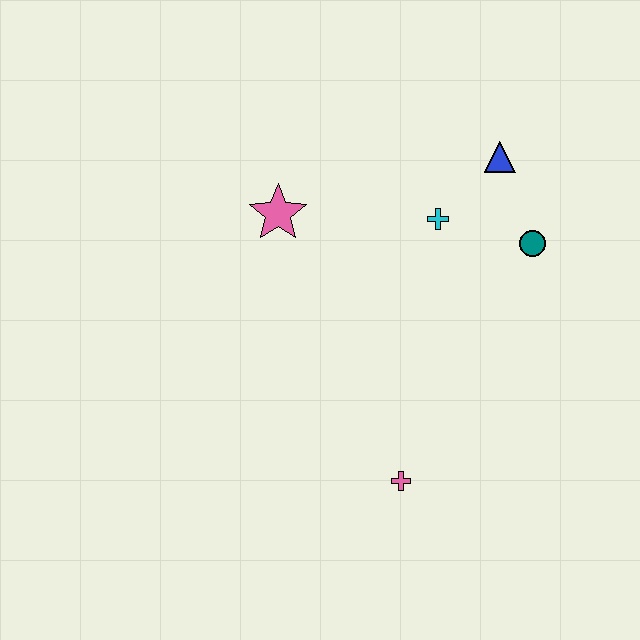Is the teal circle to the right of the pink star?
Yes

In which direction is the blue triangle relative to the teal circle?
The blue triangle is above the teal circle.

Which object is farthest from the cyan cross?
The pink cross is farthest from the cyan cross.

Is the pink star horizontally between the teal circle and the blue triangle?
No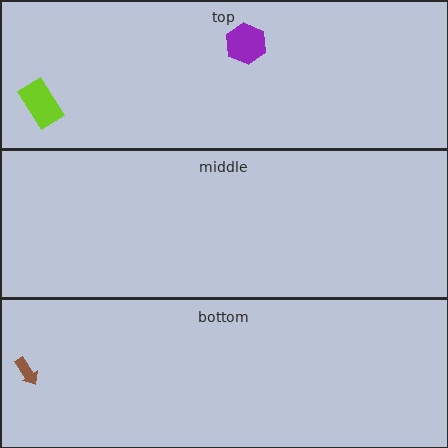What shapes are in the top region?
The purple hexagon, the lime rectangle.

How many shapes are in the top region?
2.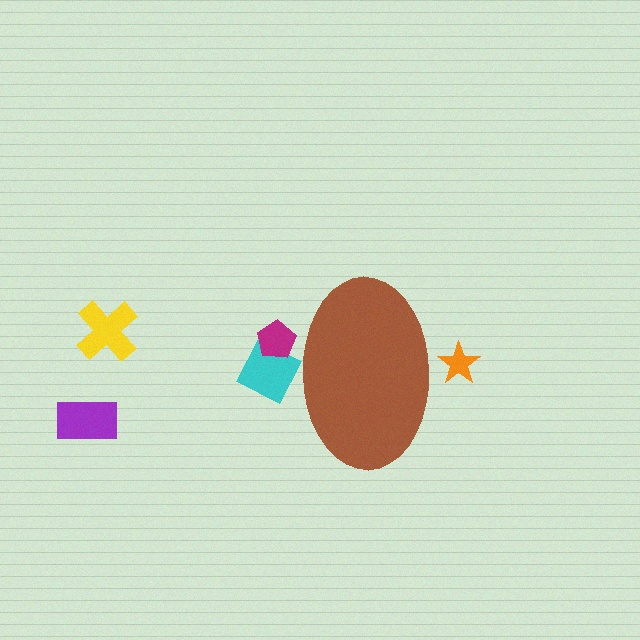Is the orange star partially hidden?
Yes, the orange star is partially hidden behind the brown ellipse.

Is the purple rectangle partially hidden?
No, the purple rectangle is fully visible.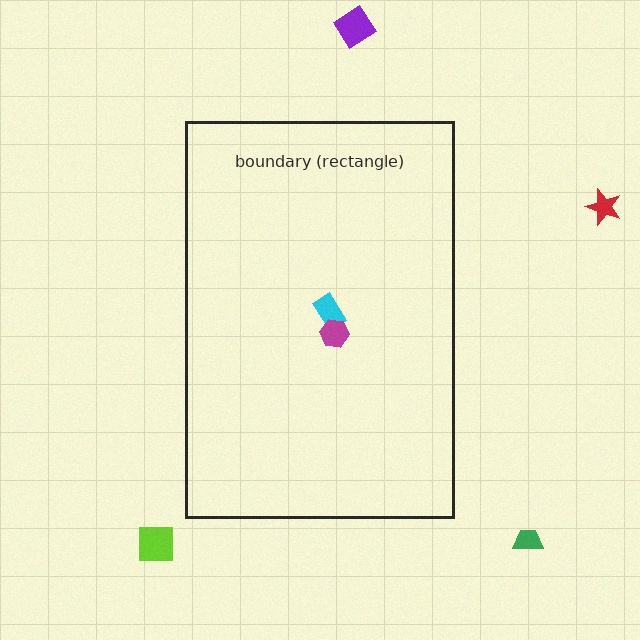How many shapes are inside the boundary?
2 inside, 4 outside.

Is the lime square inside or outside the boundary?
Outside.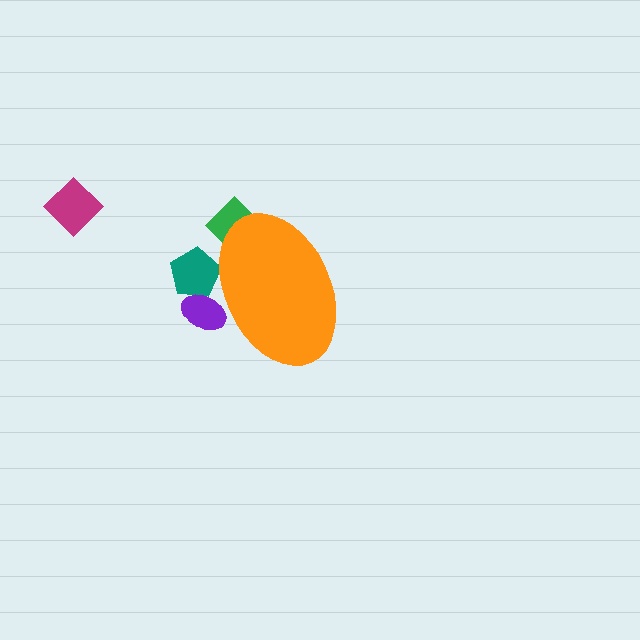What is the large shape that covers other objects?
An orange ellipse.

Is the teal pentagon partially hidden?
Yes, the teal pentagon is partially hidden behind the orange ellipse.